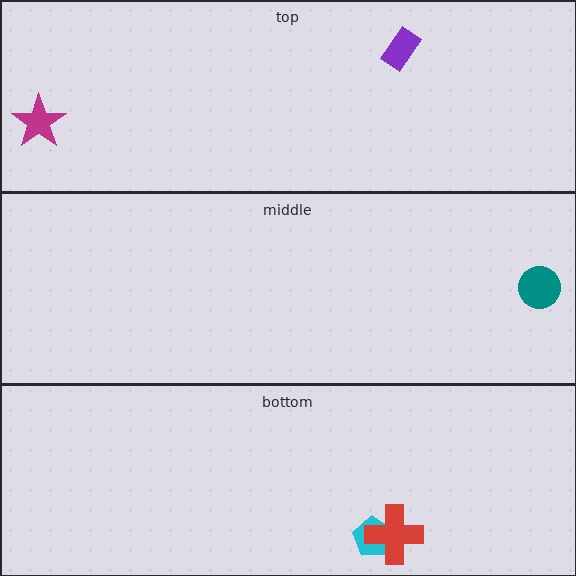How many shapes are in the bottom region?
2.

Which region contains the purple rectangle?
The top region.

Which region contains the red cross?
The bottom region.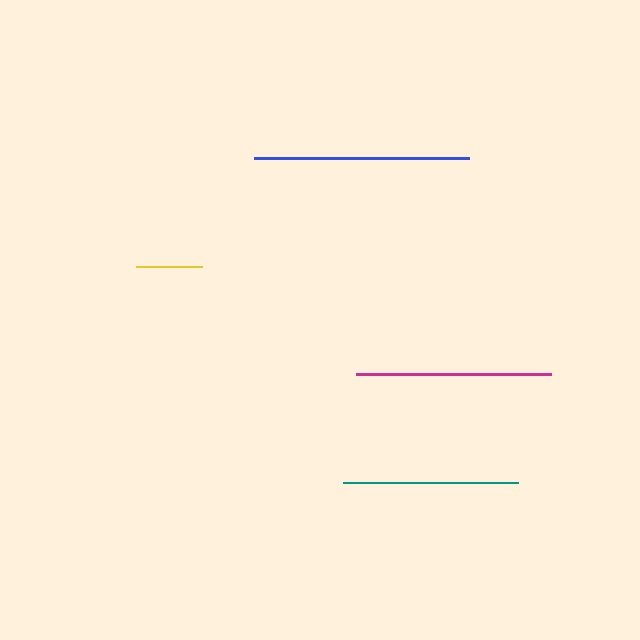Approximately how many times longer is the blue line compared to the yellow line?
The blue line is approximately 3.3 times the length of the yellow line.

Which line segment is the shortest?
The yellow line is the shortest at approximately 66 pixels.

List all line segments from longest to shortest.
From longest to shortest: blue, magenta, teal, yellow.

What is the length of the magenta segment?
The magenta segment is approximately 195 pixels long.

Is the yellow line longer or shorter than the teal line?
The teal line is longer than the yellow line.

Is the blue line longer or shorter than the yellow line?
The blue line is longer than the yellow line.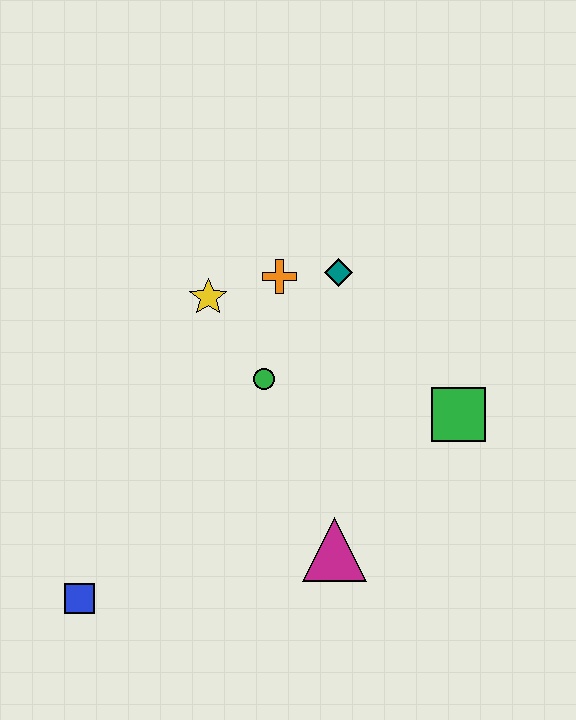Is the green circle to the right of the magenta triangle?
No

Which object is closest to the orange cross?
The teal diamond is closest to the orange cross.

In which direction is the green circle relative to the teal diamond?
The green circle is below the teal diamond.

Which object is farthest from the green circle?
The blue square is farthest from the green circle.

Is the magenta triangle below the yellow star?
Yes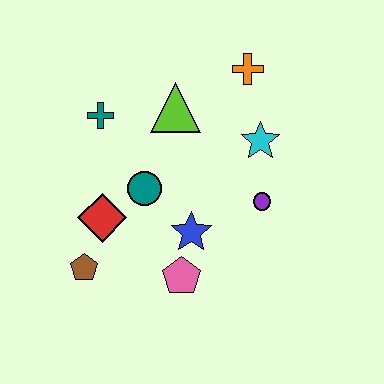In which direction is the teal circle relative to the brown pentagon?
The teal circle is above the brown pentagon.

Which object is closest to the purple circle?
The cyan star is closest to the purple circle.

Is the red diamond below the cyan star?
Yes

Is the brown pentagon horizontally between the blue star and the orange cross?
No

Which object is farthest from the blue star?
The orange cross is farthest from the blue star.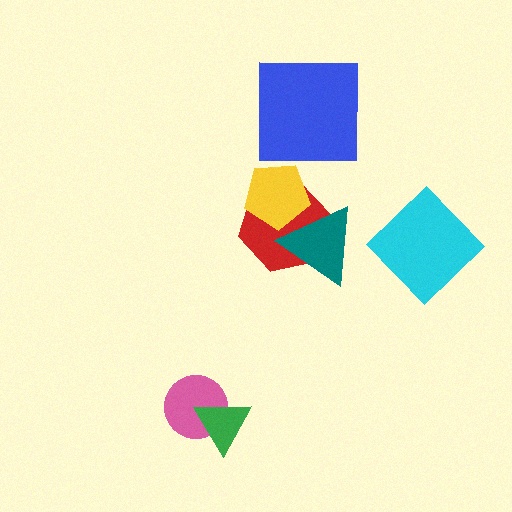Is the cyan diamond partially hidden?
No, no other shape covers it.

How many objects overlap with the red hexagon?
2 objects overlap with the red hexagon.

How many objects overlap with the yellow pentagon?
2 objects overlap with the yellow pentagon.